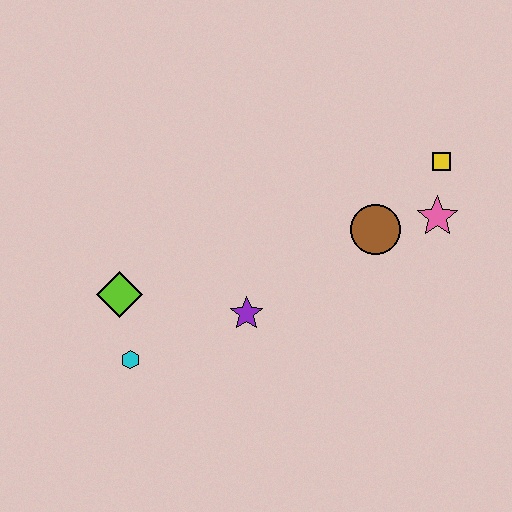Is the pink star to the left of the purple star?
No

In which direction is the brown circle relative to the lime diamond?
The brown circle is to the right of the lime diamond.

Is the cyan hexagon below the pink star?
Yes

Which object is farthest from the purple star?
The yellow square is farthest from the purple star.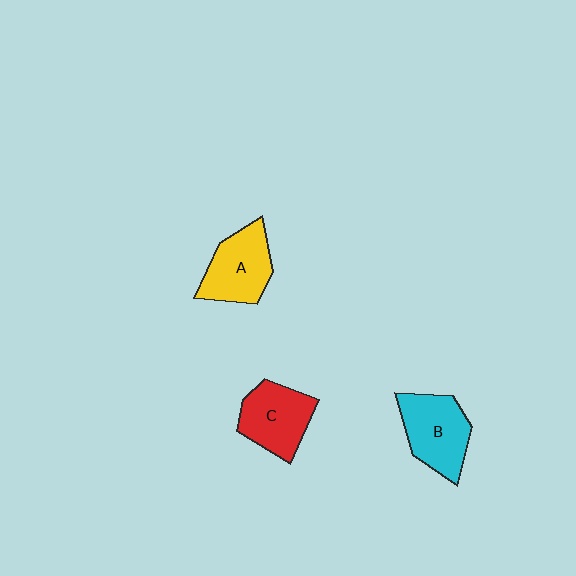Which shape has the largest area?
Shape B (cyan).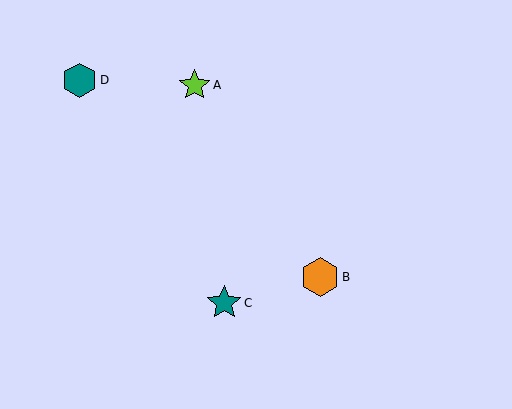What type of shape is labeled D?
Shape D is a teal hexagon.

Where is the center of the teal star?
The center of the teal star is at (224, 303).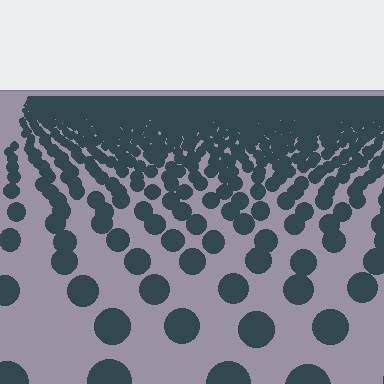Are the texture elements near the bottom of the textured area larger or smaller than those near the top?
Larger. Near the bottom, elements are closer to the viewer and appear at a bigger on-screen size.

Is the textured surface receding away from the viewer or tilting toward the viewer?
The surface is receding away from the viewer. Texture elements get smaller and denser toward the top.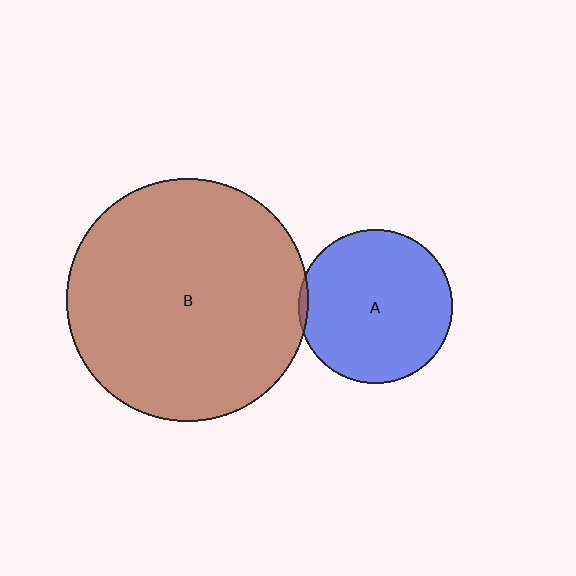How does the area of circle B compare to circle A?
Approximately 2.5 times.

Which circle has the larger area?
Circle B (brown).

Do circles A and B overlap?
Yes.